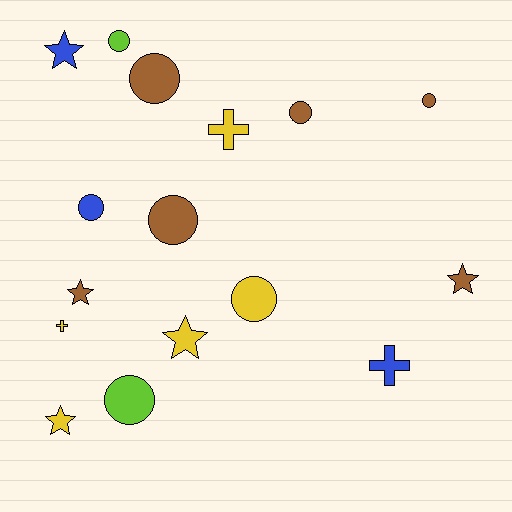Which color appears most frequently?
Brown, with 6 objects.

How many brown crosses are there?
There are no brown crosses.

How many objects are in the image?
There are 16 objects.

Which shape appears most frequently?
Circle, with 8 objects.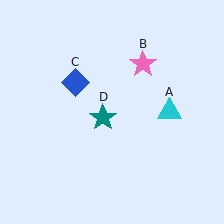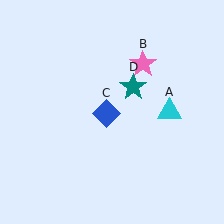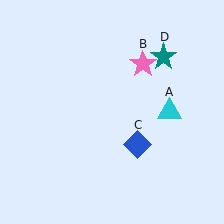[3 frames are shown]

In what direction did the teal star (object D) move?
The teal star (object D) moved up and to the right.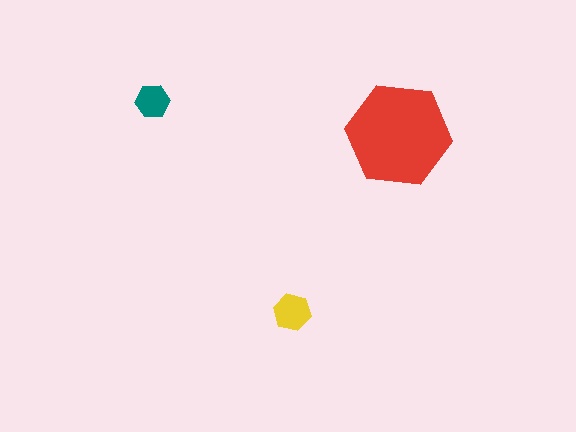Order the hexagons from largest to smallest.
the red one, the yellow one, the teal one.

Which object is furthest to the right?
The red hexagon is rightmost.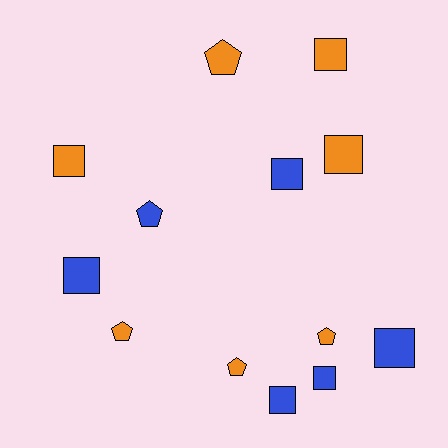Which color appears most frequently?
Orange, with 7 objects.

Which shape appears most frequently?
Square, with 8 objects.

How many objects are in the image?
There are 13 objects.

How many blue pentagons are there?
There is 1 blue pentagon.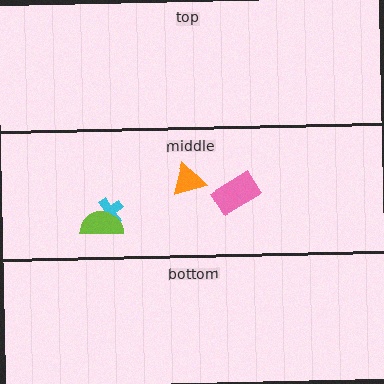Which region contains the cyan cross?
The middle region.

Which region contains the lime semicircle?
The middle region.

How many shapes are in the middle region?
4.